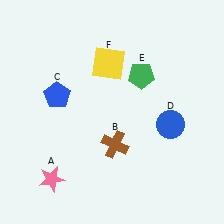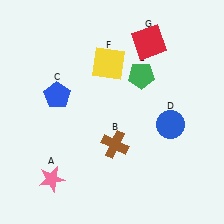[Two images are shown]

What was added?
A red square (G) was added in Image 2.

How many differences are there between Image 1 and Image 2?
There is 1 difference between the two images.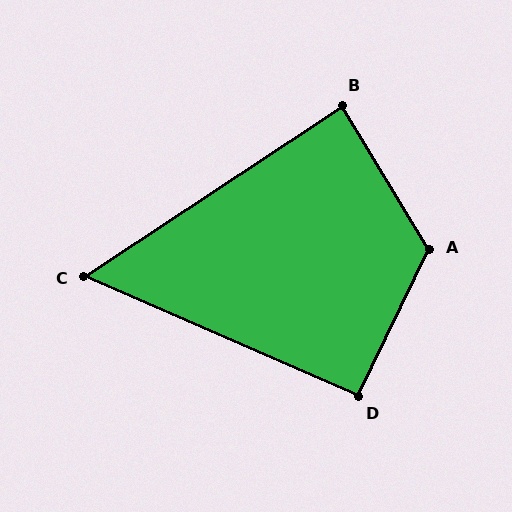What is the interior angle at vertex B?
Approximately 88 degrees (approximately right).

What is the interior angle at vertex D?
Approximately 92 degrees (approximately right).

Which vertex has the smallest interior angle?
C, at approximately 57 degrees.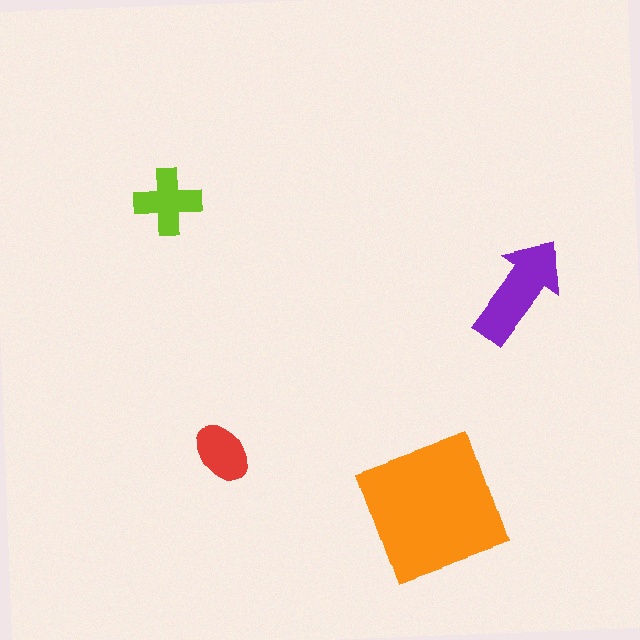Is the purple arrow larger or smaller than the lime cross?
Larger.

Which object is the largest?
The orange square.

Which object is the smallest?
The red ellipse.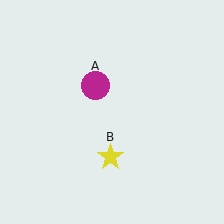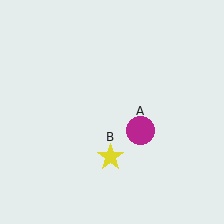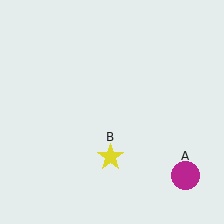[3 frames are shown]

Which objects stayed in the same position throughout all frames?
Yellow star (object B) remained stationary.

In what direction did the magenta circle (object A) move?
The magenta circle (object A) moved down and to the right.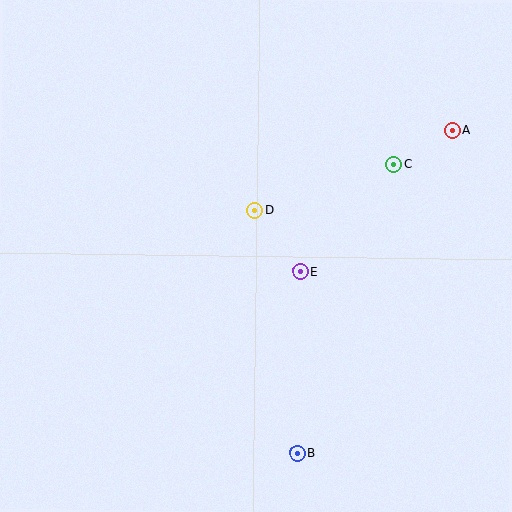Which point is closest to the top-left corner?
Point D is closest to the top-left corner.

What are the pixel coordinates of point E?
Point E is at (300, 271).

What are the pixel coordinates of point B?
Point B is at (297, 453).